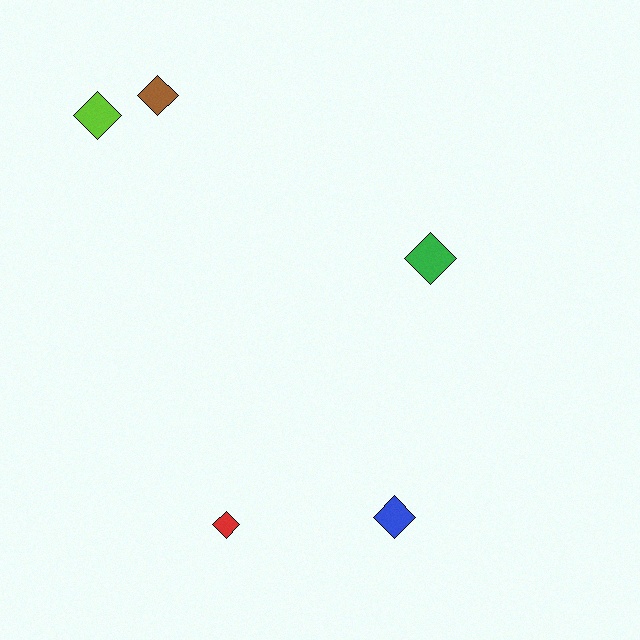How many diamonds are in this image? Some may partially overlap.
There are 5 diamonds.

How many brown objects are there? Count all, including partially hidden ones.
There is 1 brown object.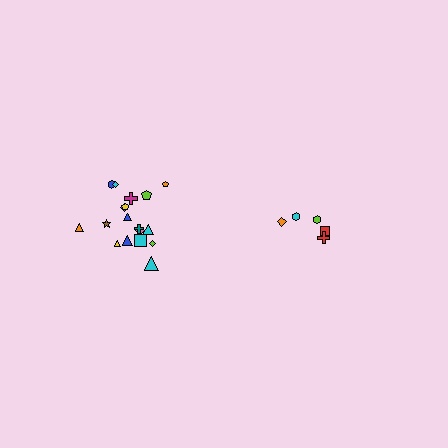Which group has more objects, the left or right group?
The left group.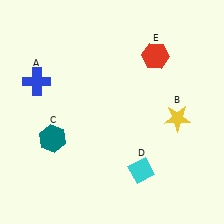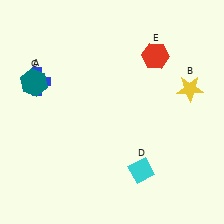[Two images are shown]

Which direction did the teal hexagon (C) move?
The teal hexagon (C) moved up.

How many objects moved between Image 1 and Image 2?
2 objects moved between the two images.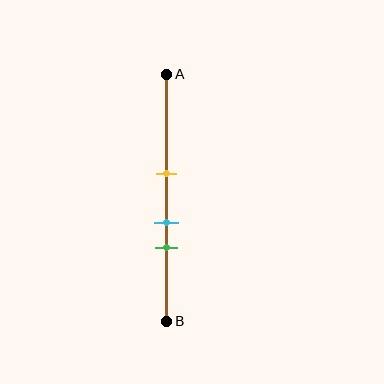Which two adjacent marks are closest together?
The cyan and green marks are the closest adjacent pair.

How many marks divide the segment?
There are 3 marks dividing the segment.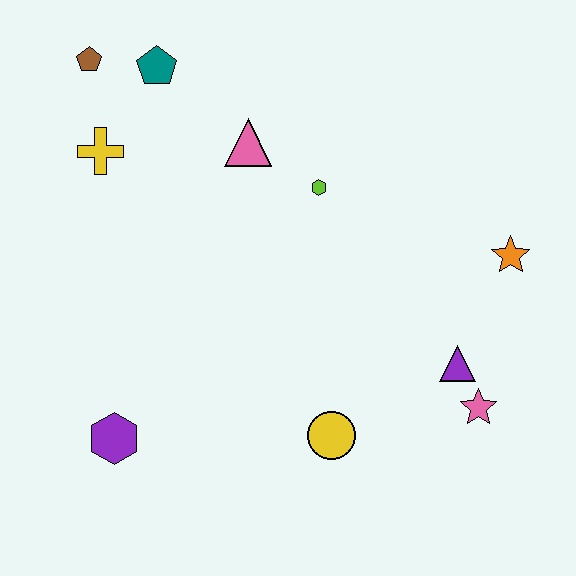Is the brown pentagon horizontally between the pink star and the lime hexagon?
No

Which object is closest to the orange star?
The purple triangle is closest to the orange star.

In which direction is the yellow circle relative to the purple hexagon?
The yellow circle is to the right of the purple hexagon.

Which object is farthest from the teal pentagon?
The pink star is farthest from the teal pentagon.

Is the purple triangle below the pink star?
No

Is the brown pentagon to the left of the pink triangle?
Yes